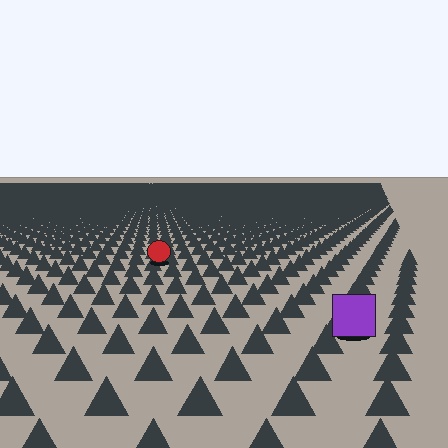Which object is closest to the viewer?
The purple square is closest. The texture marks near it are larger and more spread out.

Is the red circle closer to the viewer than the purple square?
No. The purple square is closer — you can tell from the texture gradient: the ground texture is coarser near it.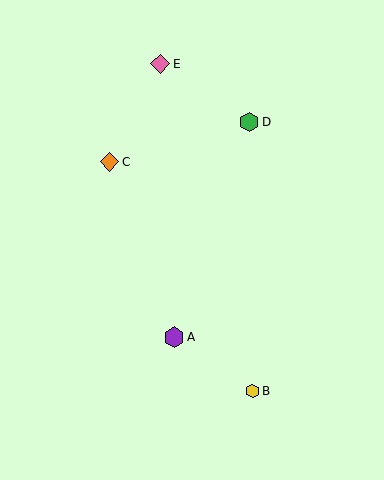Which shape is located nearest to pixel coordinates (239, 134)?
The green hexagon (labeled D) at (249, 122) is nearest to that location.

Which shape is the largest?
The purple hexagon (labeled A) is the largest.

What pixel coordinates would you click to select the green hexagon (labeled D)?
Click at (249, 122) to select the green hexagon D.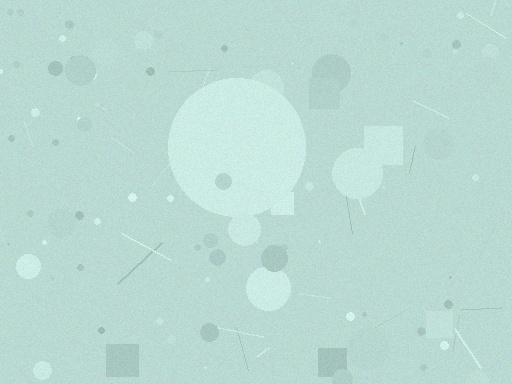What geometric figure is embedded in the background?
A circle is embedded in the background.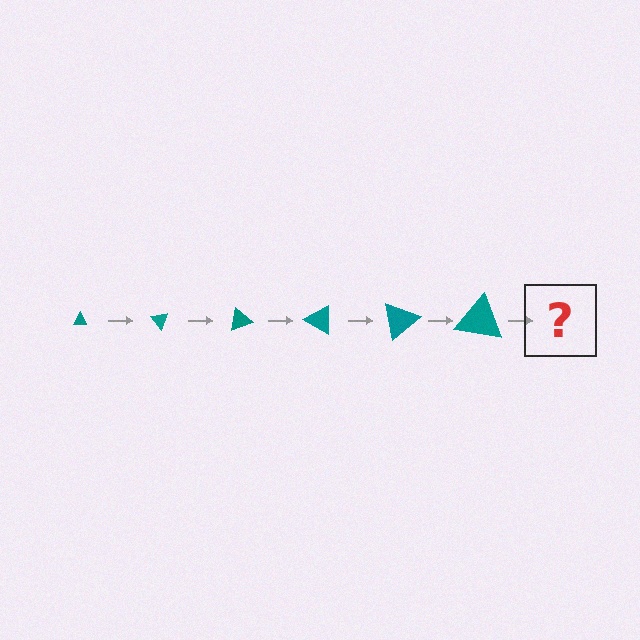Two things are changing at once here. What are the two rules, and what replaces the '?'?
The two rules are that the triangle grows larger each step and it rotates 50 degrees each step. The '?' should be a triangle, larger than the previous one and rotated 300 degrees from the start.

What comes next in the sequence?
The next element should be a triangle, larger than the previous one and rotated 300 degrees from the start.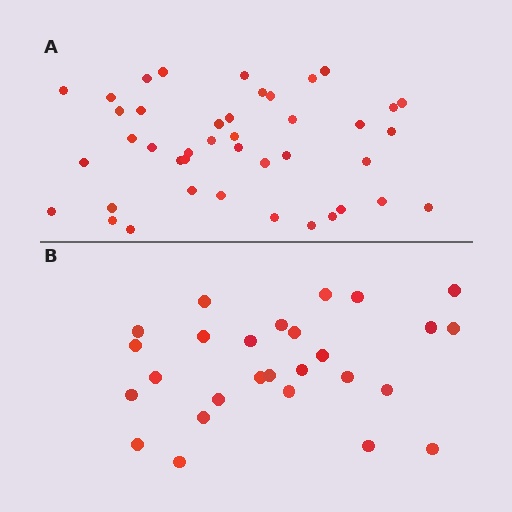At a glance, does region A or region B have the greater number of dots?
Region A (the top region) has more dots.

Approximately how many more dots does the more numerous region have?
Region A has approximately 15 more dots than region B.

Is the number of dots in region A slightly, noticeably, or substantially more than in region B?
Region A has substantially more. The ratio is roughly 1.6 to 1.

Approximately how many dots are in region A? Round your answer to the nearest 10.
About 40 dots. (The exact count is 42, which rounds to 40.)